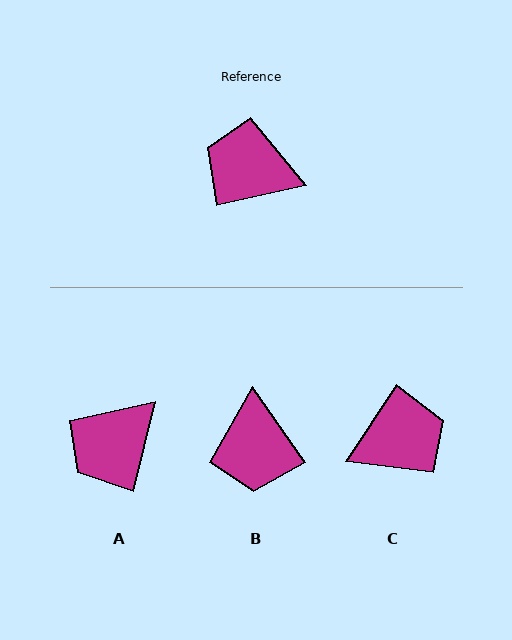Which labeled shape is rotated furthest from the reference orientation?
C, about 136 degrees away.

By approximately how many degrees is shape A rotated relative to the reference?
Approximately 63 degrees counter-clockwise.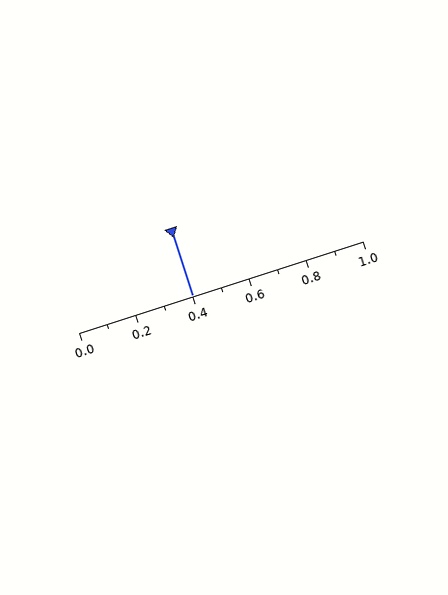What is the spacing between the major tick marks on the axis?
The major ticks are spaced 0.2 apart.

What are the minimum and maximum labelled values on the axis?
The axis runs from 0.0 to 1.0.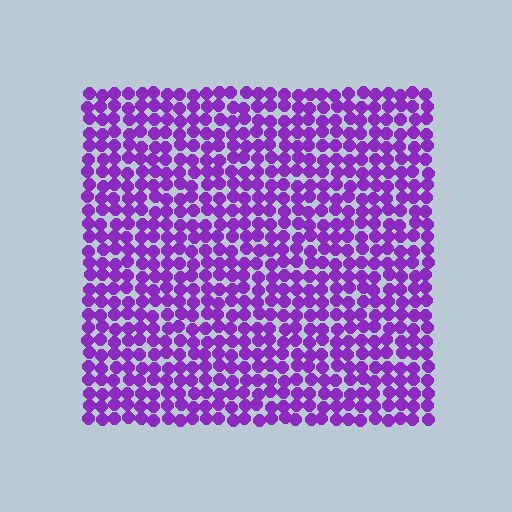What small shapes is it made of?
It is made of small circles.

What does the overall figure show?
The overall figure shows a square.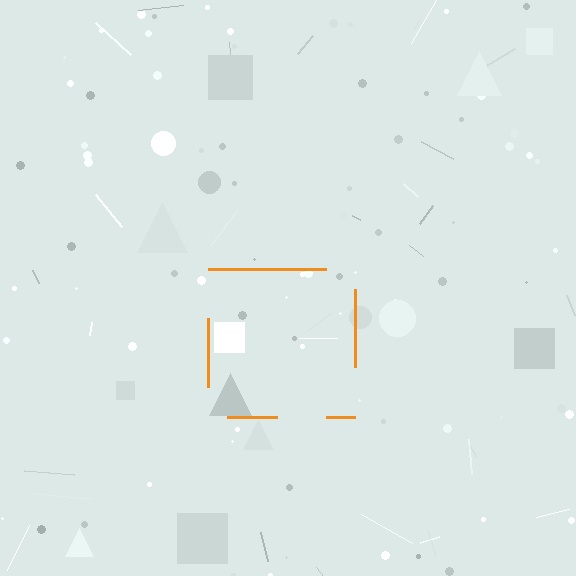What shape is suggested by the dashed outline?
The dashed outline suggests a square.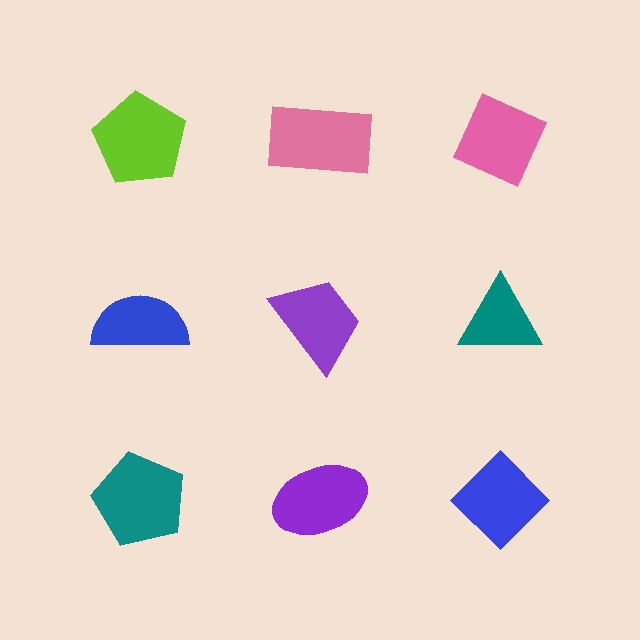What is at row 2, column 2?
A purple trapezoid.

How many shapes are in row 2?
3 shapes.